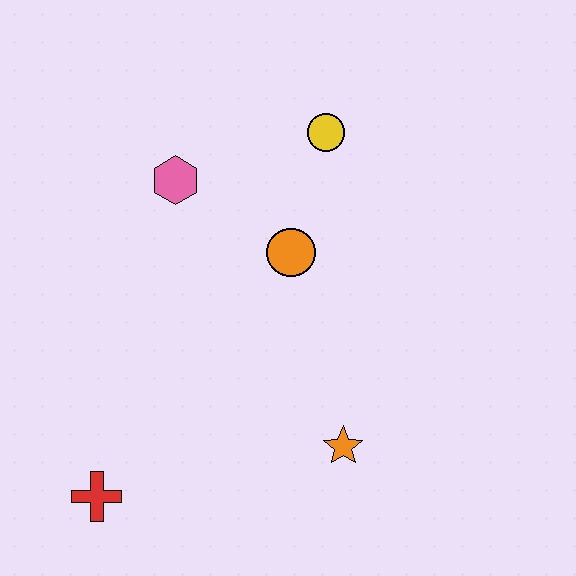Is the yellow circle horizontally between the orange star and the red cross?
Yes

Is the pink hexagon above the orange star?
Yes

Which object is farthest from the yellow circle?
The red cross is farthest from the yellow circle.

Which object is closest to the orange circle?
The yellow circle is closest to the orange circle.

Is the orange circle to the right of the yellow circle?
No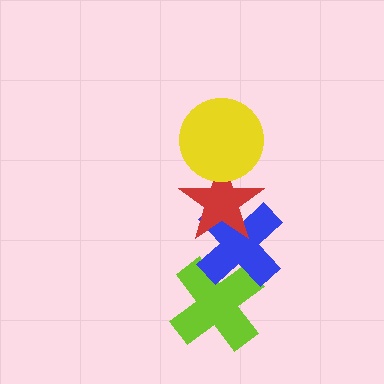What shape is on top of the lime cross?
The blue cross is on top of the lime cross.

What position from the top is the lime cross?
The lime cross is 4th from the top.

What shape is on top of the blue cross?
The red star is on top of the blue cross.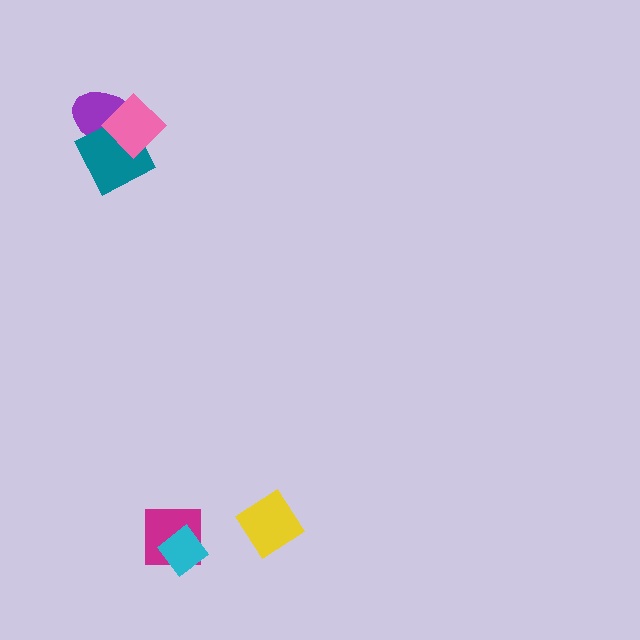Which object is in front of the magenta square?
The cyan diamond is in front of the magenta square.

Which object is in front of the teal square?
The pink diamond is in front of the teal square.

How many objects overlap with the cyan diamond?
1 object overlaps with the cyan diamond.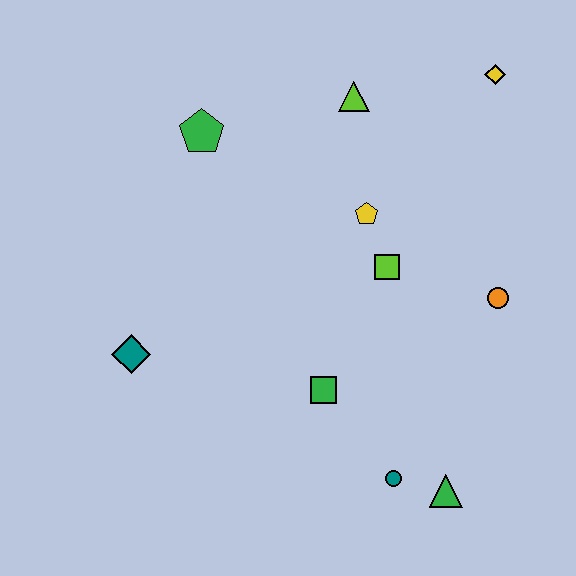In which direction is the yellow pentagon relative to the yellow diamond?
The yellow pentagon is below the yellow diamond.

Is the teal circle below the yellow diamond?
Yes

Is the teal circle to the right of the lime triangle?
Yes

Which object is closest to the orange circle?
The lime square is closest to the orange circle.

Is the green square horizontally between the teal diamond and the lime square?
Yes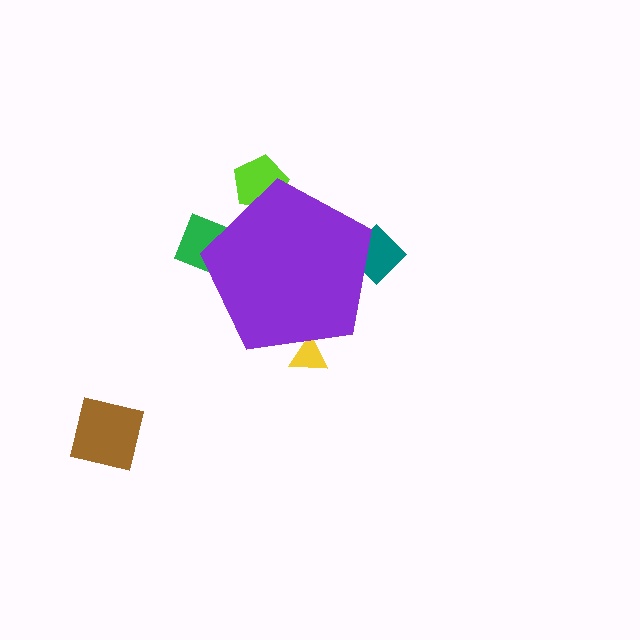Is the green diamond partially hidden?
Yes, the green diamond is partially hidden behind the purple pentagon.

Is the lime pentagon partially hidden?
Yes, the lime pentagon is partially hidden behind the purple pentagon.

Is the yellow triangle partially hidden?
Yes, the yellow triangle is partially hidden behind the purple pentagon.